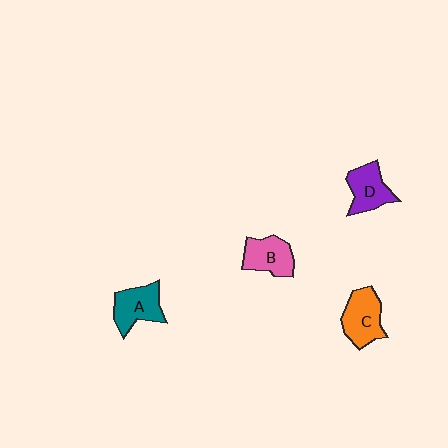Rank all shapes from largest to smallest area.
From largest to smallest: C (orange), A (teal), D (purple), B (pink).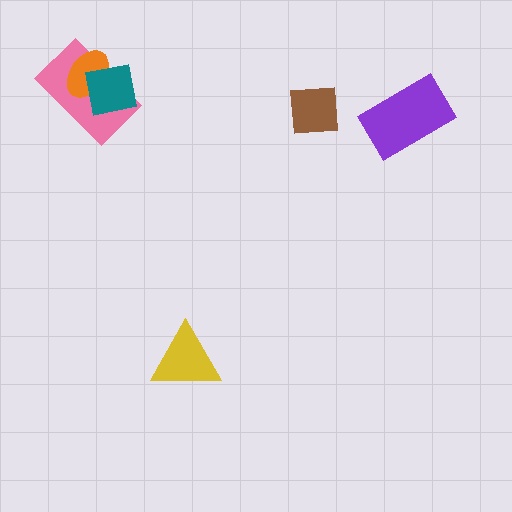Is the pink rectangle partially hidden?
Yes, it is partially covered by another shape.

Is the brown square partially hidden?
No, no other shape covers it.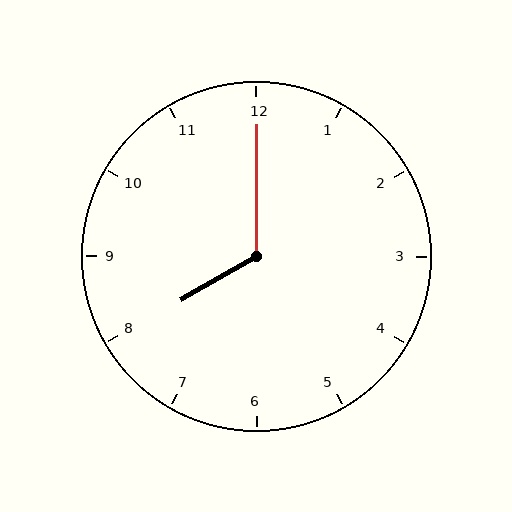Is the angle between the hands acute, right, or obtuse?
It is obtuse.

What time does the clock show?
8:00.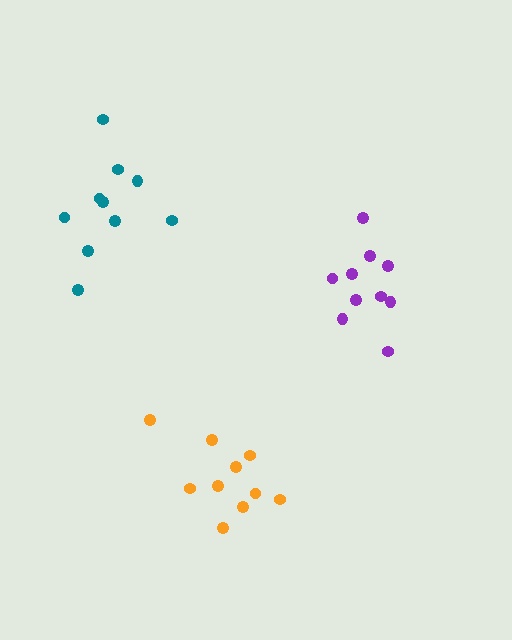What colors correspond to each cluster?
The clusters are colored: orange, purple, teal.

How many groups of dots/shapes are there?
There are 3 groups.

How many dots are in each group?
Group 1: 10 dots, Group 2: 10 dots, Group 3: 10 dots (30 total).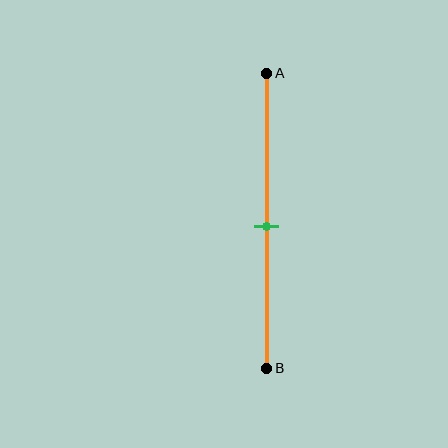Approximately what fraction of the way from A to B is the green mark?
The green mark is approximately 50% of the way from A to B.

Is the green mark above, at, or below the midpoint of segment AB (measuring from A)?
The green mark is approximately at the midpoint of segment AB.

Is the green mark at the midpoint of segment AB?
Yes, the mark is approximately at the midpoint.